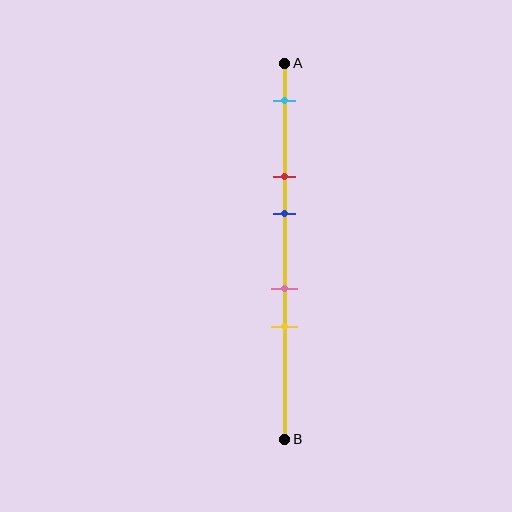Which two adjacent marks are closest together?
The pink and yellow marks are the closest adjacent pair.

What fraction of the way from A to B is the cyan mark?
The cyan mark is approximately 10% (0.1) of the way from A to B.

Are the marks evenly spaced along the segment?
No, the marks are not evenly spaced.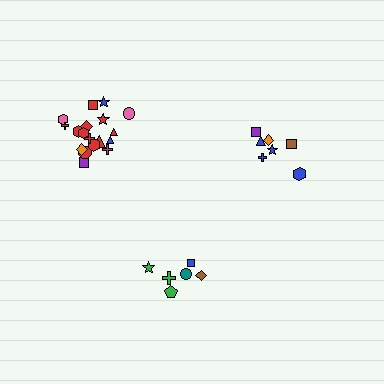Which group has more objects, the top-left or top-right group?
The top-left group.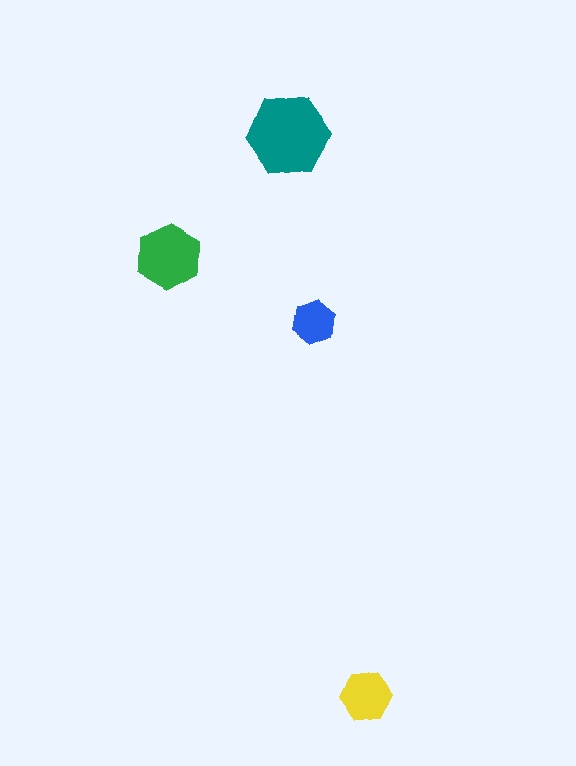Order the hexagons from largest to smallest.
the teal one, the green one, the yellow one, the blue one.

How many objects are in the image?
There are 4 objects in the image.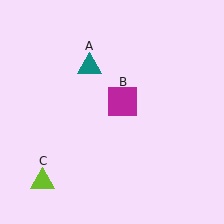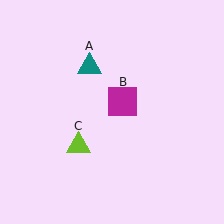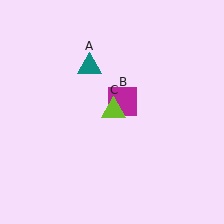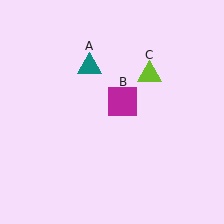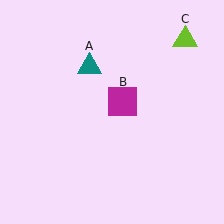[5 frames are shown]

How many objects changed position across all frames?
1 object changed position: lime triangle (object C).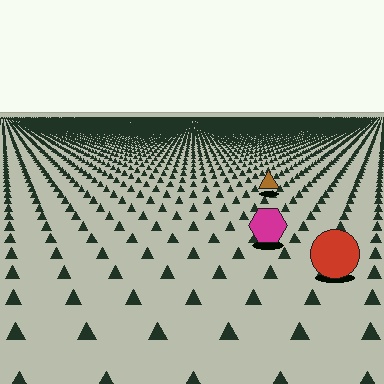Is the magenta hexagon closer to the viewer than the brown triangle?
Yes. The magenta hexagon is closer — you can tell from the texture gradient: the ground texture is coarser near it.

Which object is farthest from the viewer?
The brown triangle is farthest from the viewer. It appears smaller and the ground texture around it is denser.